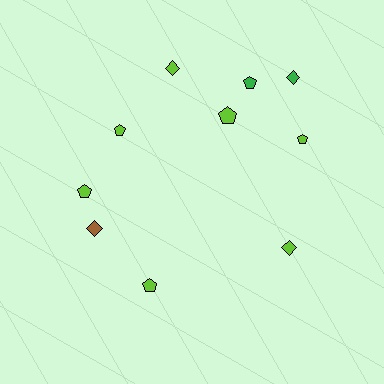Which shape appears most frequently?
Pentagon, with 6 objects.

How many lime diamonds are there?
There are 2 lime diamonds.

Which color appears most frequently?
Lime, with 7 objects.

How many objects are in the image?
There are 10 objects.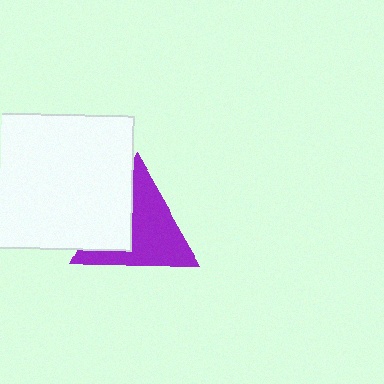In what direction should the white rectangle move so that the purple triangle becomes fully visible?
The white rectangle should move left. That is the shortest direction to clear the overlap and leave the purple triangle fully visible.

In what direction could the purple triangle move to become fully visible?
The purple triangle could move right. That would shift it out from behind the white rectangle entirely.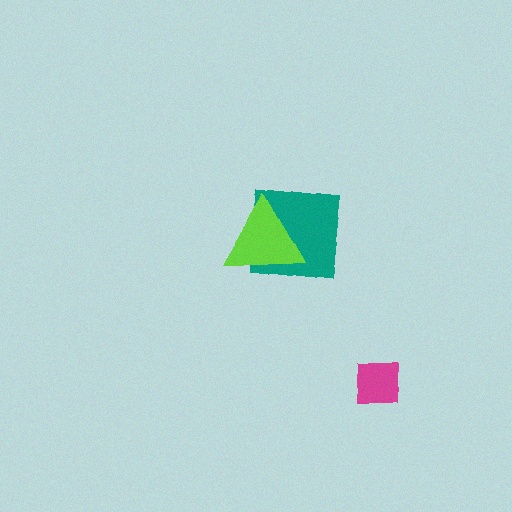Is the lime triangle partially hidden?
No, no other shape covers it.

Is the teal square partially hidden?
Yes, it is partially covered by another shape.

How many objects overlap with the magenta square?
0 objects overlap with the magenta square.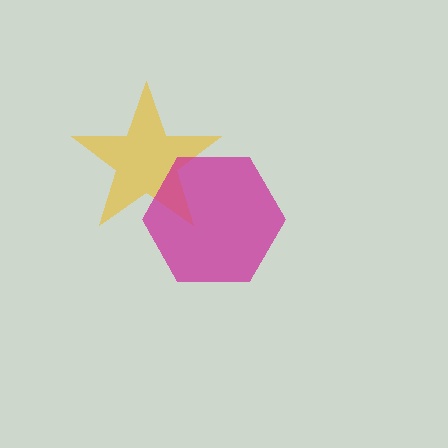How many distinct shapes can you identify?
There are 2 distinct shapes: a yellow star, a magenta hexagon.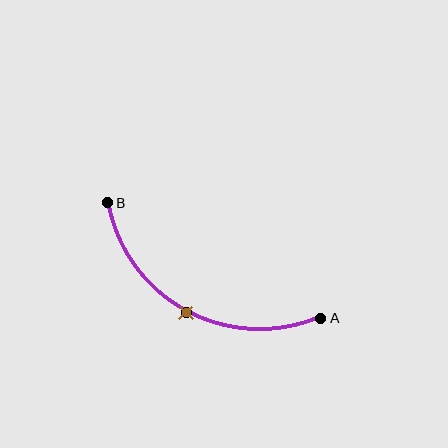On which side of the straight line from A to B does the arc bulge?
The arc bulges below the straight line connecting A and B.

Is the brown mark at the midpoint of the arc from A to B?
Yes. The brown mark lies on the arc at equal arc-length from both A and B — it is the arc midpoint.